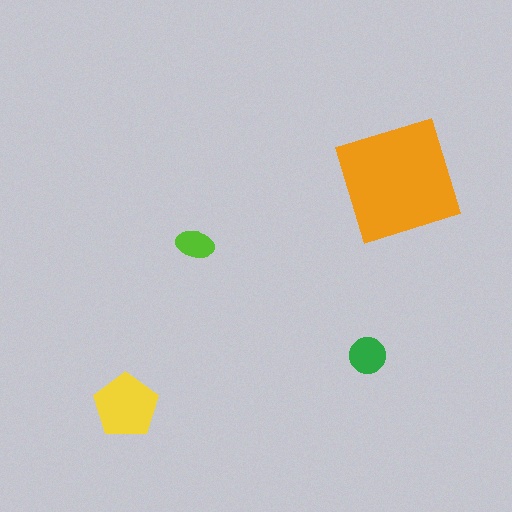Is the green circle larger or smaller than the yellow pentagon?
Smaller.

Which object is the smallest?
The lime ellipse.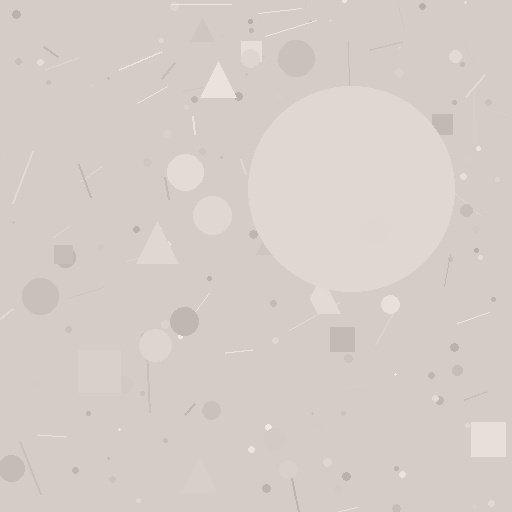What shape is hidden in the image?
A circle is hidden in the image.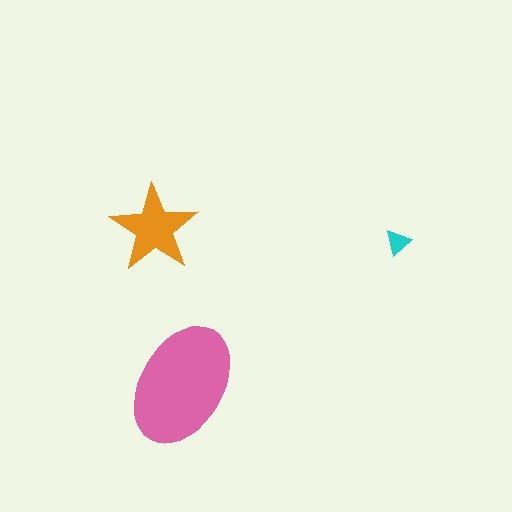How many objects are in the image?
There are 3 objects in the image.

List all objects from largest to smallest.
The pink ellipse, the orange star, the cyan triangle.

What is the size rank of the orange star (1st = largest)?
2nd.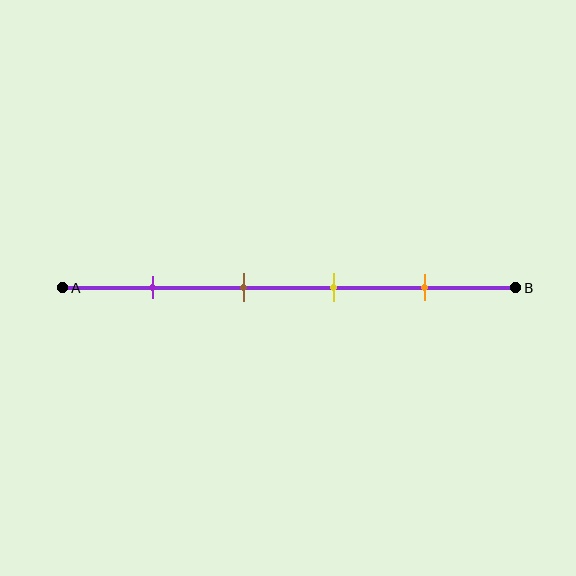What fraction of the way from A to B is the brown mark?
The brown mark is approximately 40% (0.4) of the way from A to B.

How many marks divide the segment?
There are 4 marks dividing the segment.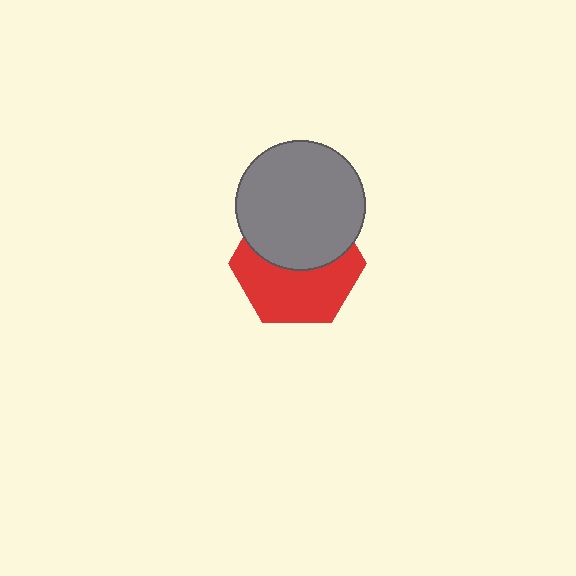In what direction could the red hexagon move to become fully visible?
The red hexagon could move down. That would shift it out from behind the gray circle entirely.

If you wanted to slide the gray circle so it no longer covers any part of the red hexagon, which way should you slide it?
Slide it up — that is the most direct way to separate the two shapes.